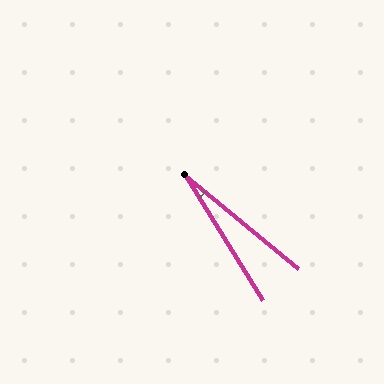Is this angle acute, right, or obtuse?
It is acute.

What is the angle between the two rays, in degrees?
Approximately 19 degrees.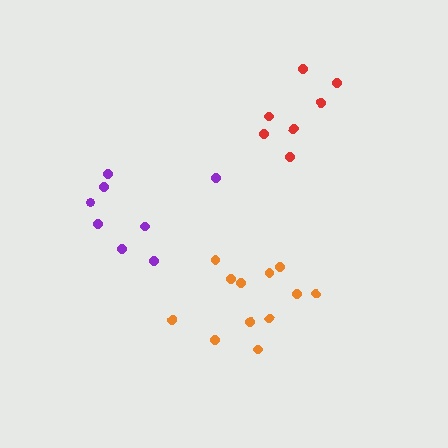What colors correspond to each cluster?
The clusters are colored: orange, purple, red.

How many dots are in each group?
Group 1: 12 dots, Group 2: 8 dots, Group 3: 7 dots (27 total).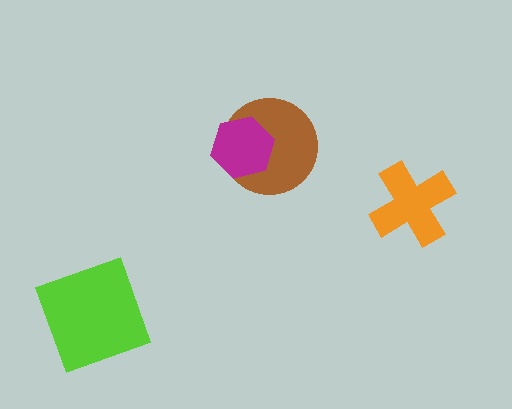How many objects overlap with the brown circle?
1 object overlaps with the brown circle.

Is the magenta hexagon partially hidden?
No, no other shape covers it.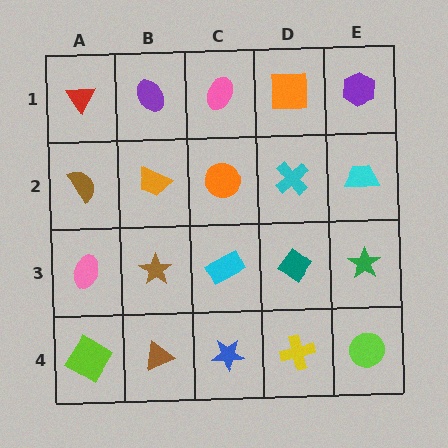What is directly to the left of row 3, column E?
A teal diamond.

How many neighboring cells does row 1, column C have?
3.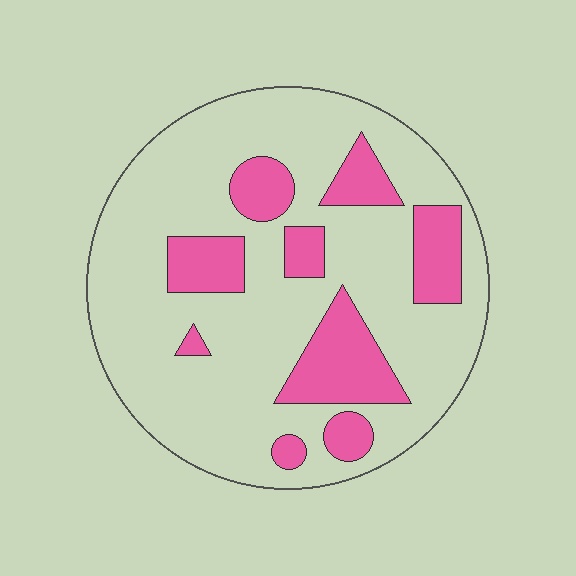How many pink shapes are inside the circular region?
9.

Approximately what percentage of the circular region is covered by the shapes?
Approximately 25%.